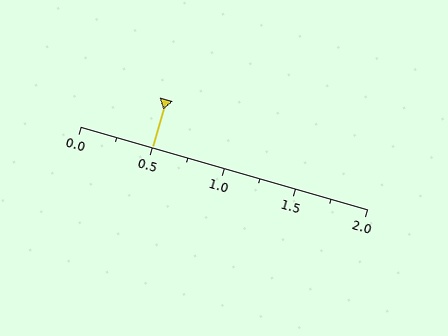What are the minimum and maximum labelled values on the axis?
The axis runs from 0.0 to 2.0.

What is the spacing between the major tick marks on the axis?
The major ticks are spaced 0.5 apart.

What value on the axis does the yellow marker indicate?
The marker indicates approximately 0.5.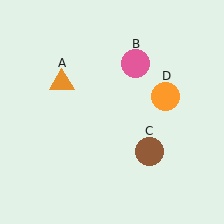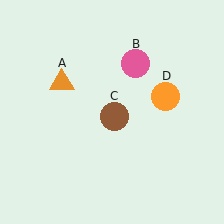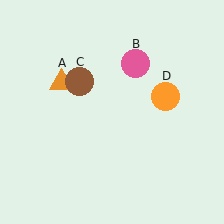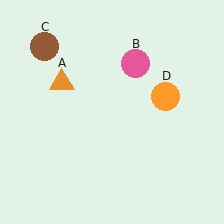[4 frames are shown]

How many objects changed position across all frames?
1 object changed position: brown circle (object C).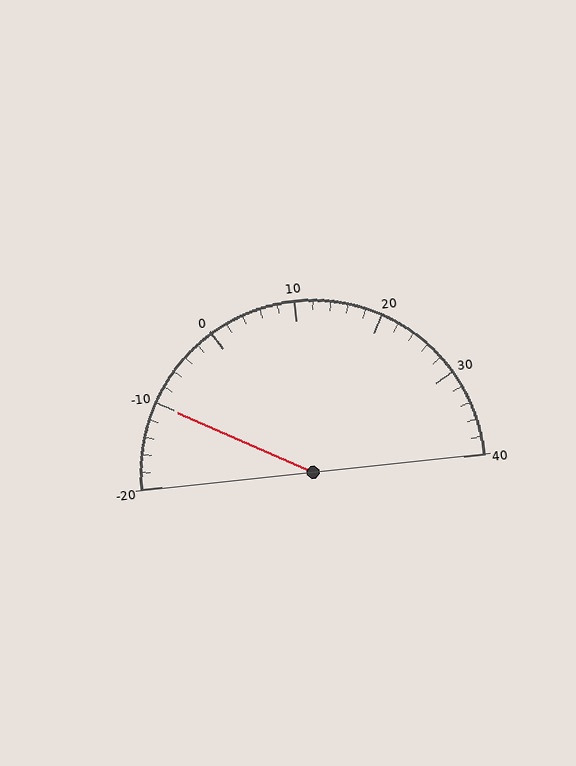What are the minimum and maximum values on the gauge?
The gauge ranges from -20 to 40.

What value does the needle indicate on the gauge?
The needle indicates approximately -10.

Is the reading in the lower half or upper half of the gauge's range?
The reading is in the lower half of the range (-20 to 40).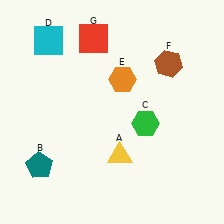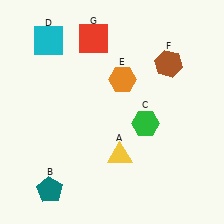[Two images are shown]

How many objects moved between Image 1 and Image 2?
1 object moved between the two images.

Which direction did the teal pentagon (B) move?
The teal pentagon (B) moved down.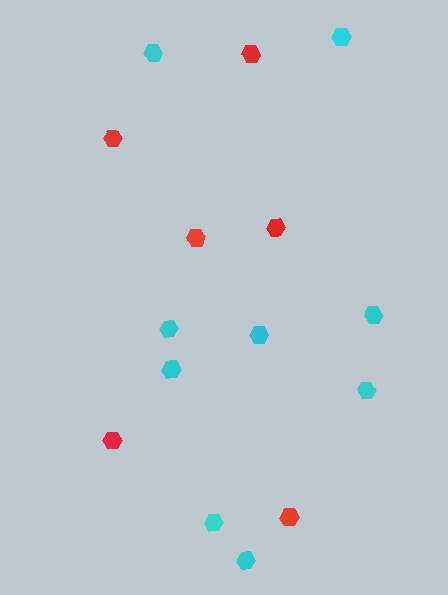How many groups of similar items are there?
There are 2 groups: one group of red hexagons (6) and one group of cyan hexagons (9).